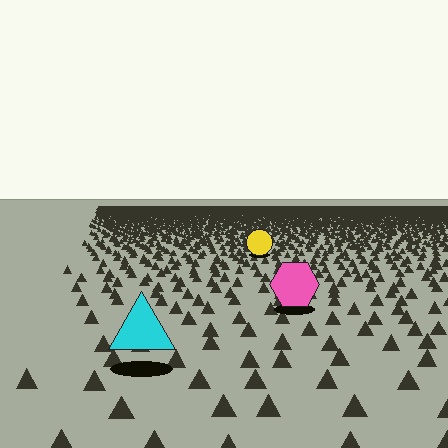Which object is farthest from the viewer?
The yellow circle is farthest from the viewer. It appears smaller and the ground texture around it is denser.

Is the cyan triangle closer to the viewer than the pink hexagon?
Yes. The cyan triangle is closer — you can tell from the texture gradient: the ground texture is coarser near it.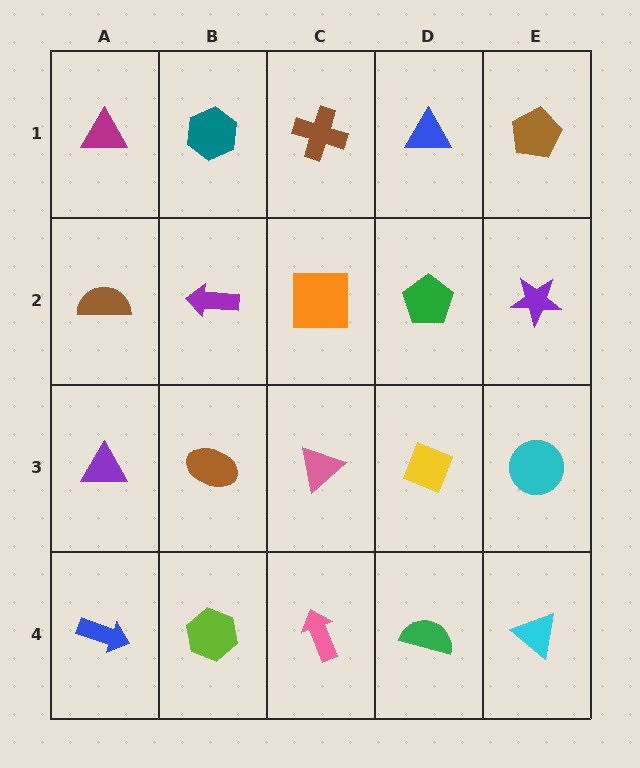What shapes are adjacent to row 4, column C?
A pink triangle (row 3, column C), a lime hexagon (row 4, column B), a green semicircle (row 4, column D).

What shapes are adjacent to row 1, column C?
An orange square (row 2, column C), a teal hexagon (row 1, column B), a blue triangle (row 1, column D).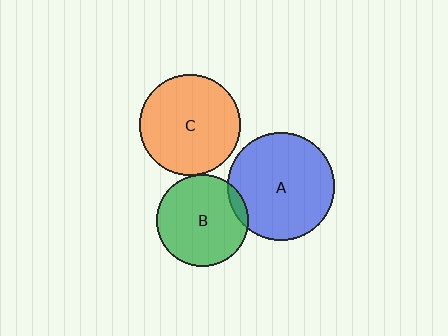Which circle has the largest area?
Circle A (blue).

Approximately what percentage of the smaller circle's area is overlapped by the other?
Approximately 10%.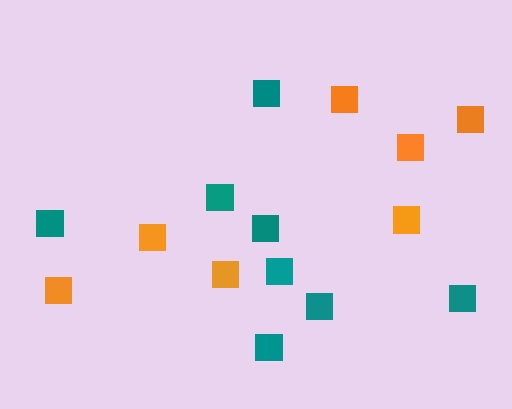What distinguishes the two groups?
There are 2 groups: one group of orange squares (7) and one group of teal squares (8).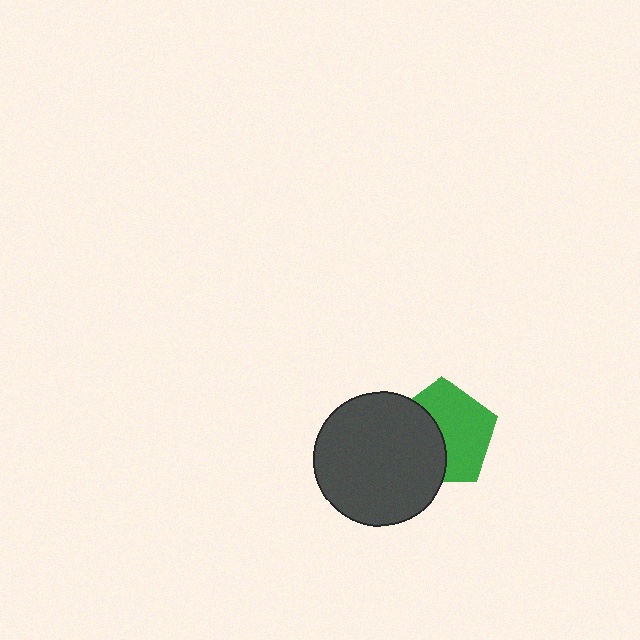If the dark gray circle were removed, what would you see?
You would see the complete green pentagon.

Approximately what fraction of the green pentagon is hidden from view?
Roughly 42% of the green pentagon is hidden behind the dark gray circle.